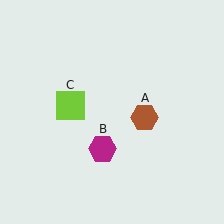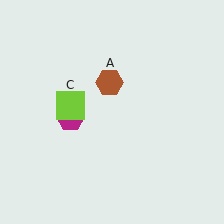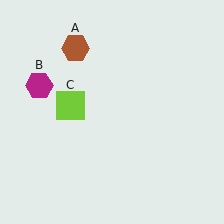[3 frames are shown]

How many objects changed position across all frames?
2 objects changed position: brown hexagon (object A), magenta hexagon (object B).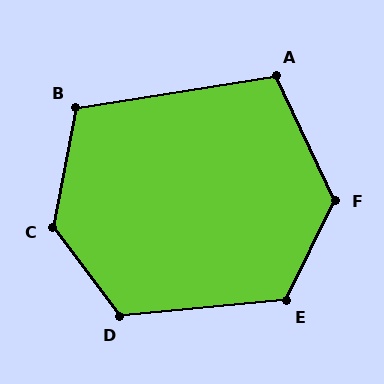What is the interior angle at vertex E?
Approximately 122 degrees (obtuse).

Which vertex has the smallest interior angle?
A, at approximately 106 degrees.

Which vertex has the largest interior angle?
C, at approximately 132 degrees.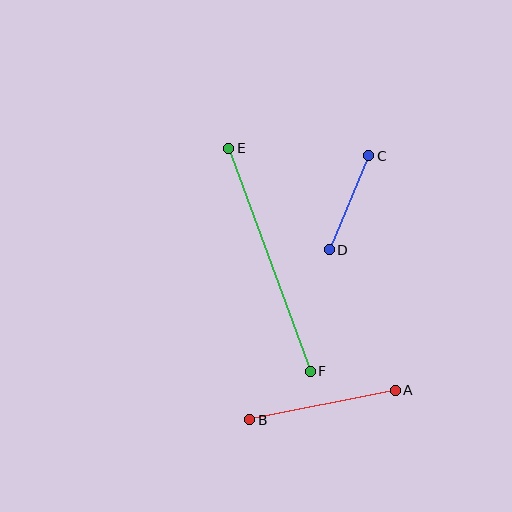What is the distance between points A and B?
The distance is approximately 149 pixels.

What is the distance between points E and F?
The distance is approximately 237 pixels.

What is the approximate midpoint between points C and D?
The midpoint is at approximately (349, 203) pixels.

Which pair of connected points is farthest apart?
Points E and F are farthest apart.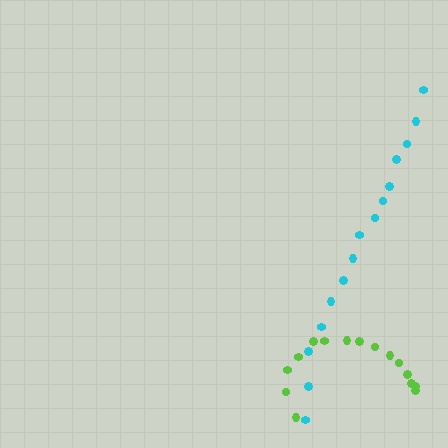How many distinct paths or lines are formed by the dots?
There are 2 distinct paths.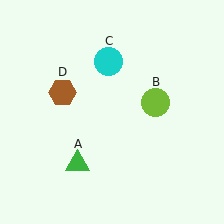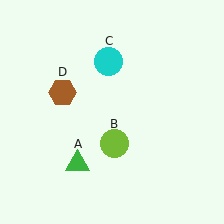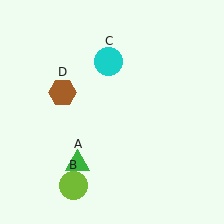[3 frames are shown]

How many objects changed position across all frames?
1 object changed position: lime circle (object B).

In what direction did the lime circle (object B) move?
The lime circle (object B) moved down and to the left.